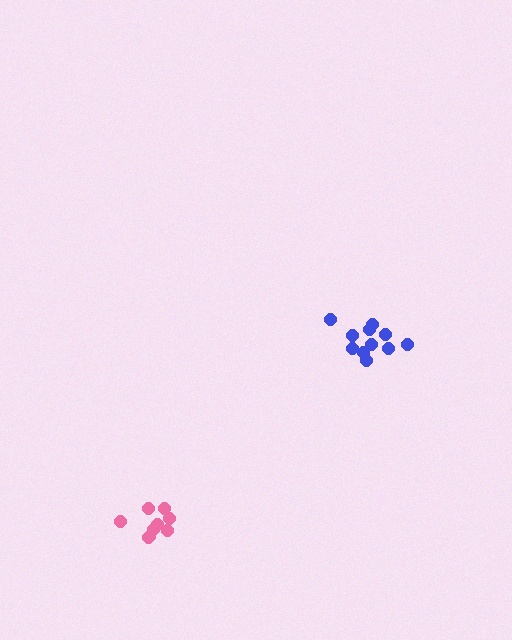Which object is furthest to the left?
The pink cluster is leftmost.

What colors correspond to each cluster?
The clusters are colored: blue, pink.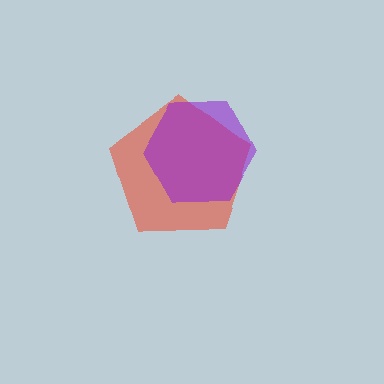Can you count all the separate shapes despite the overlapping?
Yes, there are 2 separate shapes.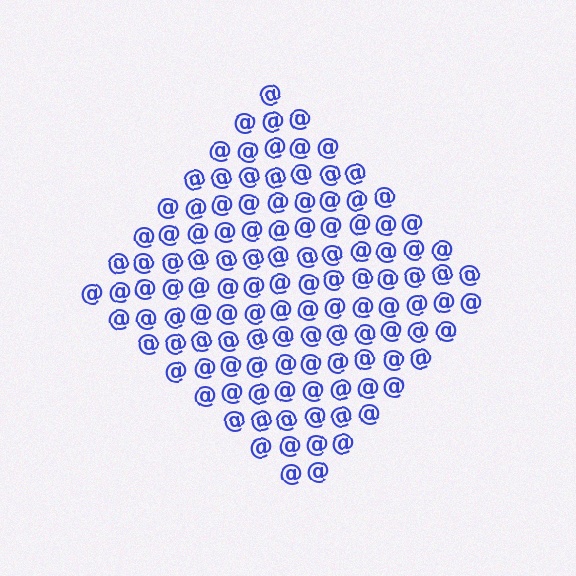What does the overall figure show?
The overall figure shows a diamond.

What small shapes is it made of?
It is made of small at signs.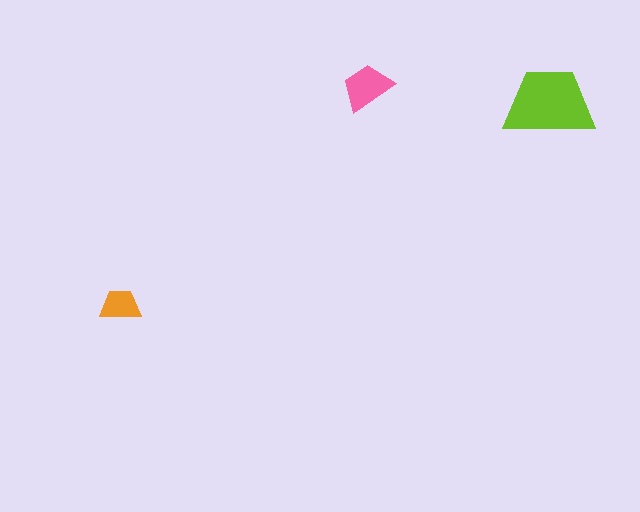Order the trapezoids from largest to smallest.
the lime one, the pink one, the orange one.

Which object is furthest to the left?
The orange trapezoid is leftmost.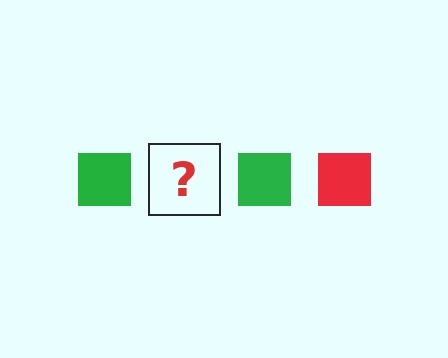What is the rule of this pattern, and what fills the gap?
The rule is that the pattern cycles through green, red squares. The gap should be filled with a red square.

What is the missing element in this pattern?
The missing element is a red square.